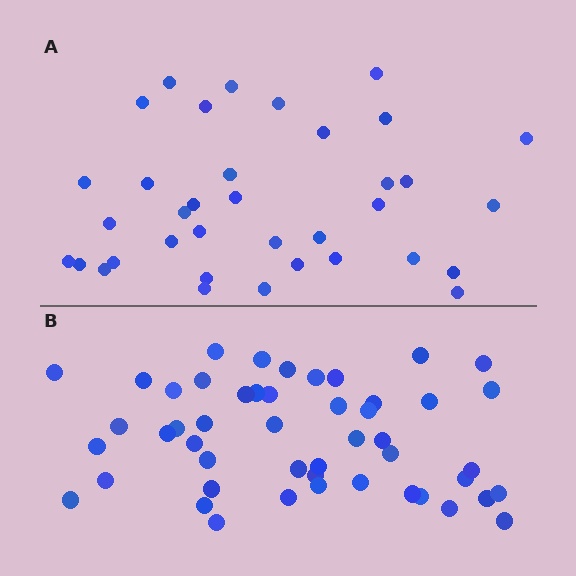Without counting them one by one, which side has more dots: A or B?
Region B (the bottom region) has more dots.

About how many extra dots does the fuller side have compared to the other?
Region B has approximately 15 more dots than region A.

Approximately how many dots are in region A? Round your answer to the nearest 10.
About 40 dots. (The exact count is 36, which rounds to 40.)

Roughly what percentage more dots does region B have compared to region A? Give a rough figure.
About 35% more.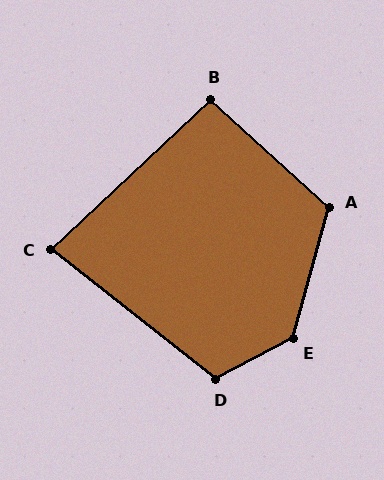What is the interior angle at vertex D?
Approximately 114 degrees (obtuse).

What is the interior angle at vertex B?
Approximately 95 degrees (approximately right).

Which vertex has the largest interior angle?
E, at approximately 133 degrees.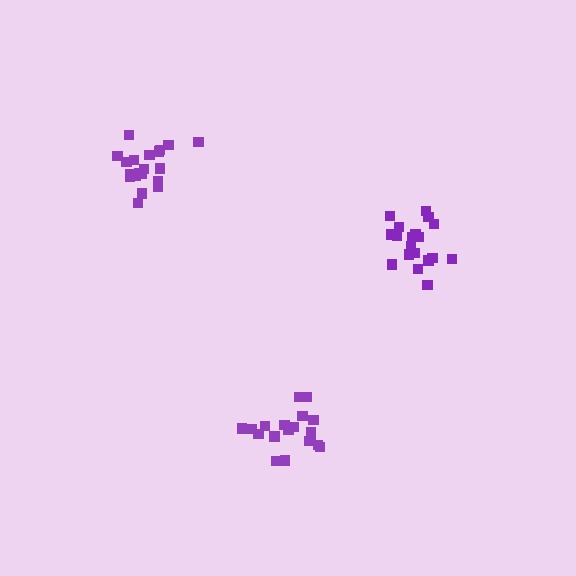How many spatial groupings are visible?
There are 3 spatial groupings.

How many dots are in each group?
Group 1: 19 dots, Group 2: 19 dots, Group 3: 20 dots (58 total).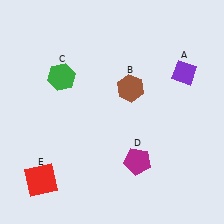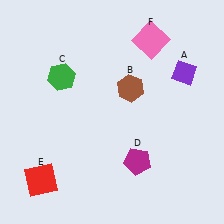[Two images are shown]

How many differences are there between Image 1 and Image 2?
There is 1 difference between the two images.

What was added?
A pink square (F) was added in Image 2.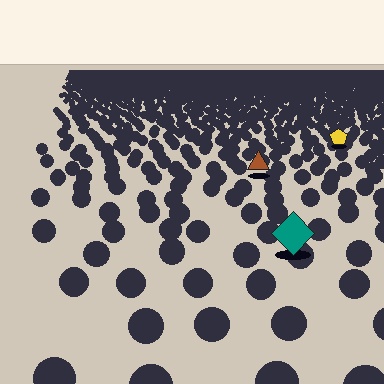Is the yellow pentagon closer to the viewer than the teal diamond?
No. The teal diamond is closer — you can tell from the texture gradient: the ground texture is coarser near it.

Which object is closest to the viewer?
The teal diamond is closest. The texture marks near it are larger and more spread out.